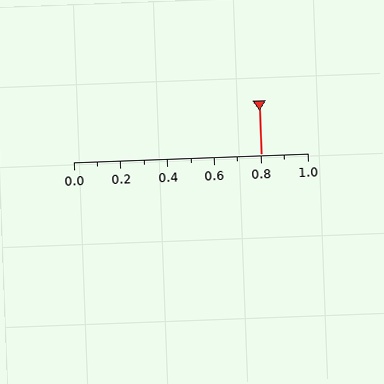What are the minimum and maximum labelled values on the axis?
The axis runs from 0.0 to 1.0.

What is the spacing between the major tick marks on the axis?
The major ticks are spaced 0.2 apart.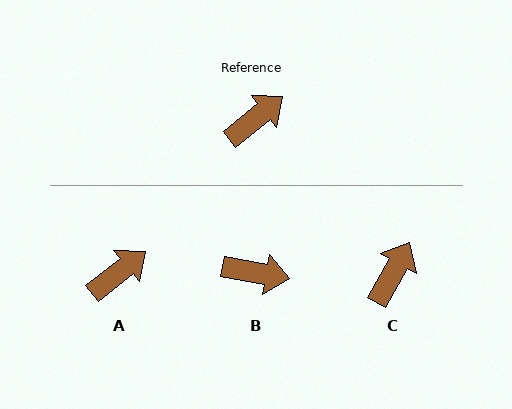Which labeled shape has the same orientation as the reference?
A.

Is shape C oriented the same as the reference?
No, it is off by about 22 degrees.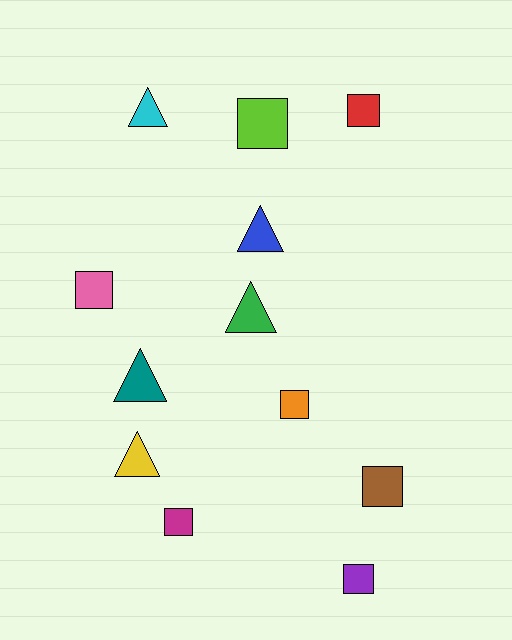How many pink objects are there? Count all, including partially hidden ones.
There is 1 pink object.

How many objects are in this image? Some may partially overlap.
There are 12 objects.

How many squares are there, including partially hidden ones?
There are 7 squares.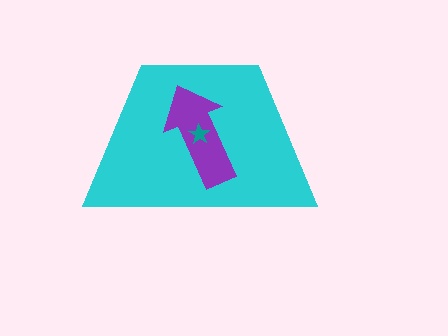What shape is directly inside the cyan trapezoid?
The purple arrow.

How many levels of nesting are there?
3.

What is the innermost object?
The teal star.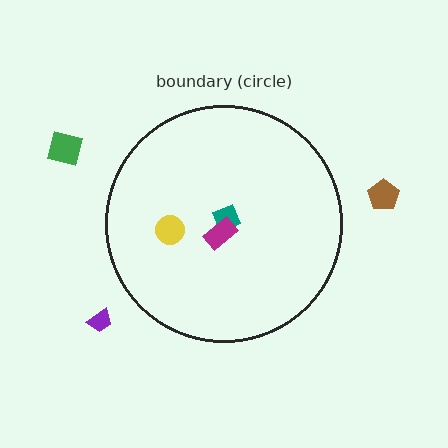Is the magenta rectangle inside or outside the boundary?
Inside.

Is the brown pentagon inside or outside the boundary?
Outside.